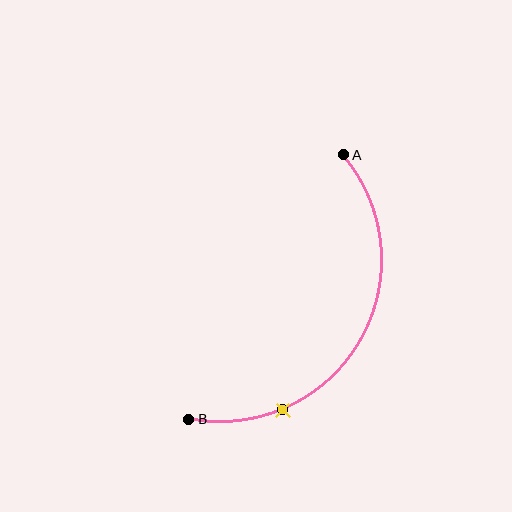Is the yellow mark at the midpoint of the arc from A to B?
No. The yellow mark lies on the arc but is closer to endpoint B. The arc midpoint would be at the point on the curve equidistant along the arc from both A and B.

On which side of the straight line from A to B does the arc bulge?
The arc bulges to the right of the straight line connecting A and B.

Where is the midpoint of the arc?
The arc midpoint is the point on the curve farthest from the straight line joining A and B. It sits to the right of that line.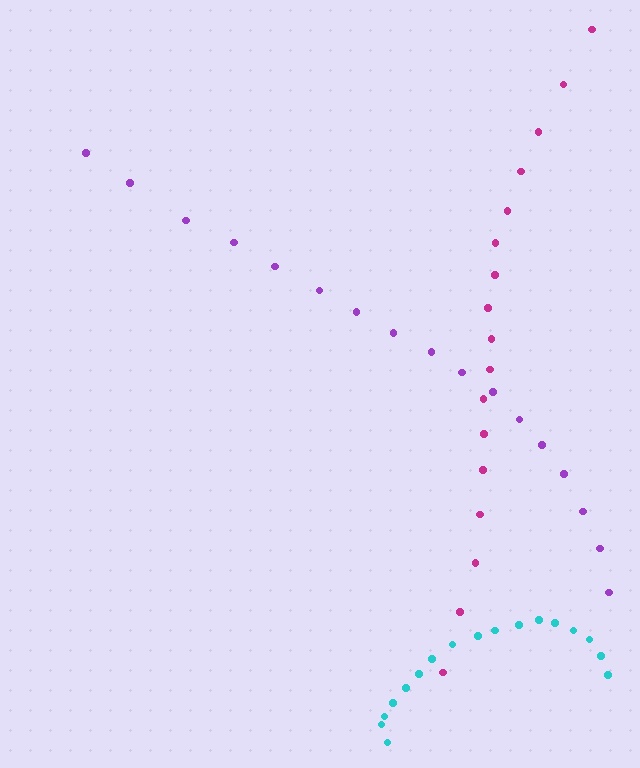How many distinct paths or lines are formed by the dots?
There are 3 distinct paths.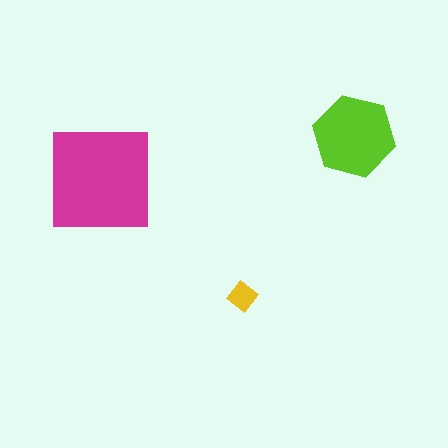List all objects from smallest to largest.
The yellow diamond, the lime hexagon, the magenta square.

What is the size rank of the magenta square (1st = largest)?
1st.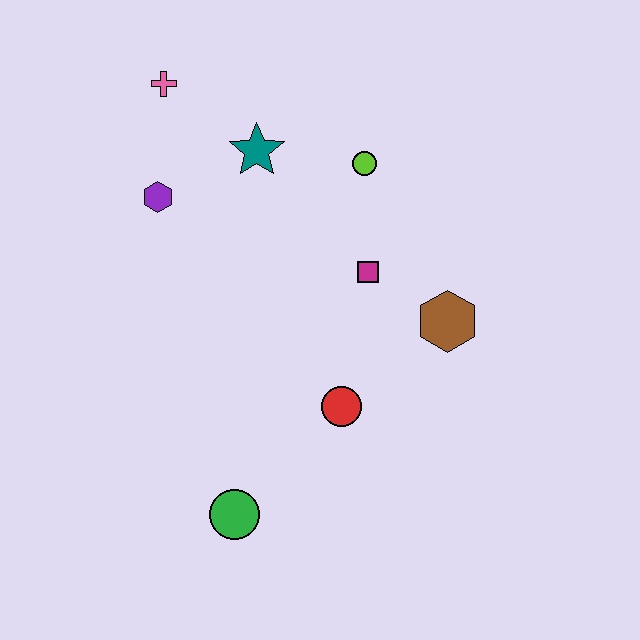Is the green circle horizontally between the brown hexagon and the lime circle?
No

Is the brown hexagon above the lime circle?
No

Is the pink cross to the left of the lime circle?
Yes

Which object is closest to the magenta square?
The brown hexagon is closest to the magenta square.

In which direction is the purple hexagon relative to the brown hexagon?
The purple hexagon is to the left of the brown hexagon.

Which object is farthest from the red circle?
The pink cross is farthest from the red circle.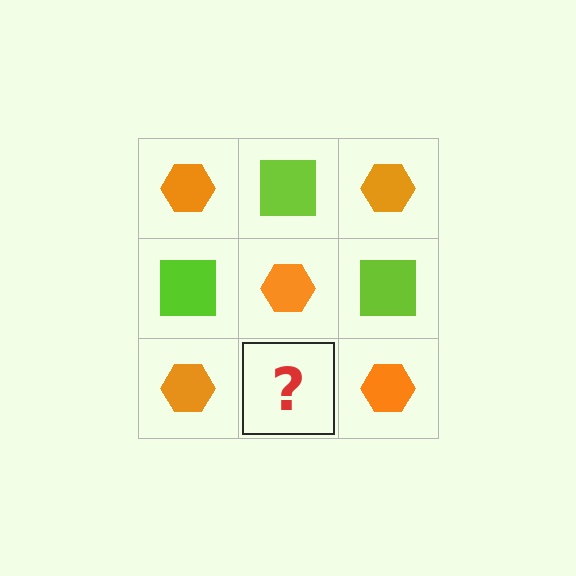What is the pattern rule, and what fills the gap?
The rule is that it alternates orange hexagon and lime square in a checkerboard pattern. The gap should be filled with a lime square.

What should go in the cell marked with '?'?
The missing cell should contain a lime square.